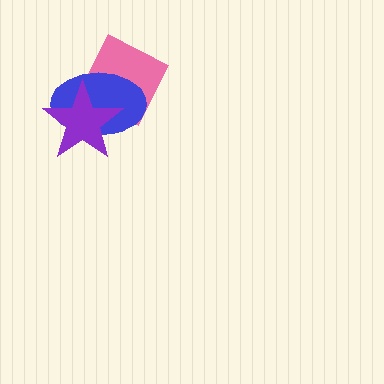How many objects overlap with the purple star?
2 objects overlap with the purple star.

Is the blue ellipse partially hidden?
Yes, it is partially covered by another shape.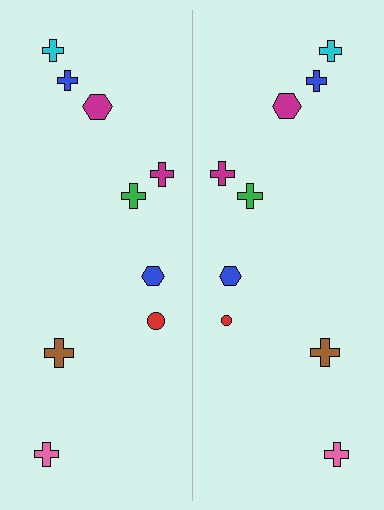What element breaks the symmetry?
The red circle on the right side has a different size than its mirror counterpart.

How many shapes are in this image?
There are 18 shapes in this image.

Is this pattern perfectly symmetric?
No, the pattern is not perfectly symmetric. The red circle on the right side has a different size than its mirror counterpart.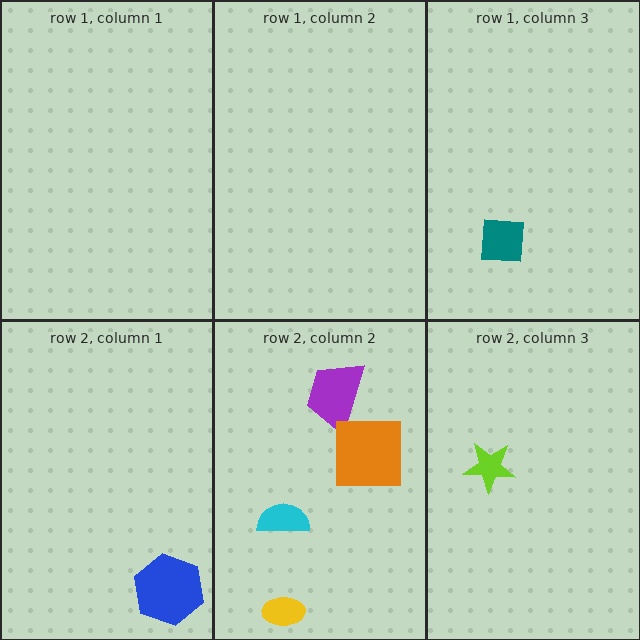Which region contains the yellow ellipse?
The row 2, column 2 region.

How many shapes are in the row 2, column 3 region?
1.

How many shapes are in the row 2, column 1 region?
1.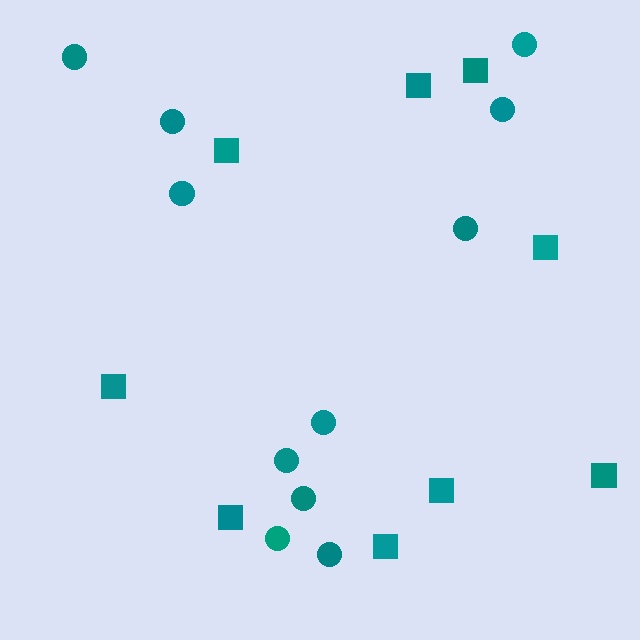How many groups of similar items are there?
There are 2 groups: one group of circles (11) and one group of squares (9).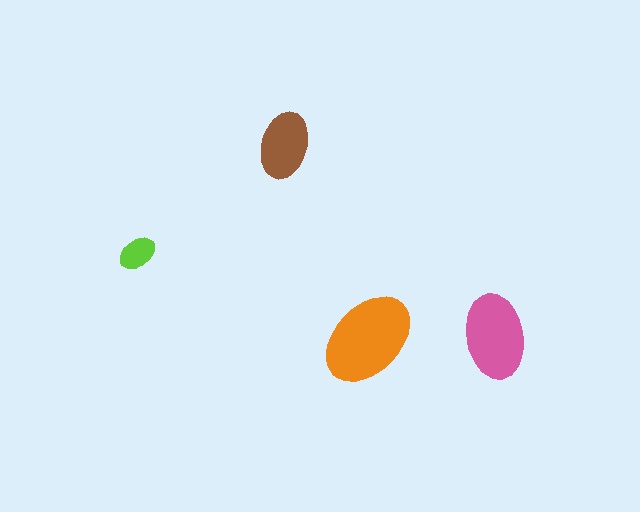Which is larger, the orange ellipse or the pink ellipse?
The orange one.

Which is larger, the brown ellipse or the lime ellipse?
The brown one.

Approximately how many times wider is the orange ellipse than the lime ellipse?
About 2.5 times wider.